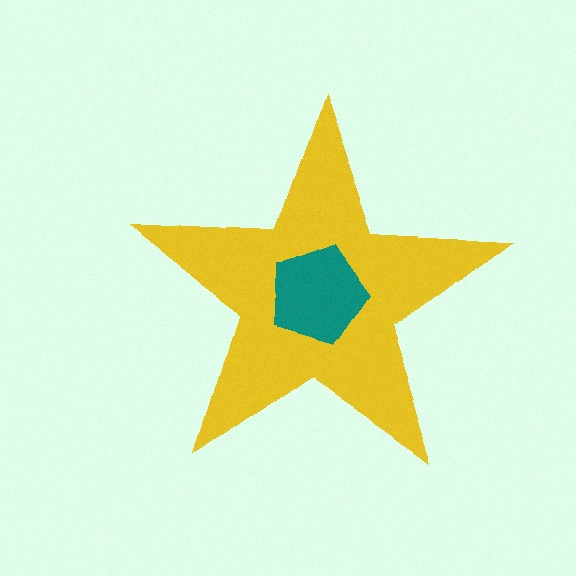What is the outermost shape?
The yellow star.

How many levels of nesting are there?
2.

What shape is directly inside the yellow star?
The teal pentagon.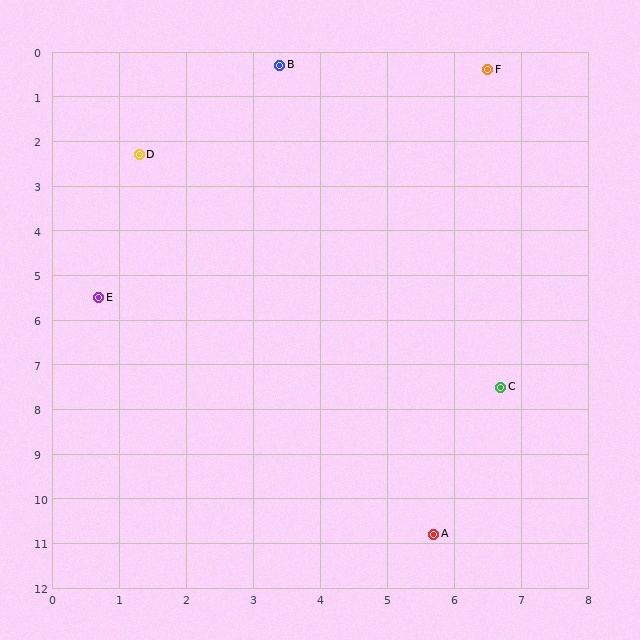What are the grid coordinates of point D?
Point D is at approximately (1.3, 2.3).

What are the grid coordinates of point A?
Point A is at approximately (5.7, 10.8).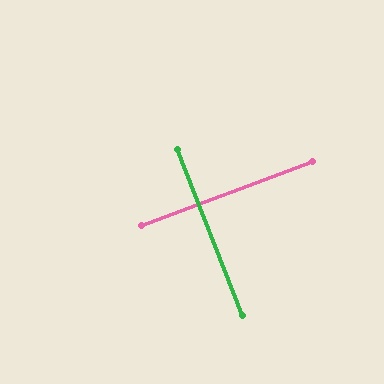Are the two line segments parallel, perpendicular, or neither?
Perpendicular — they meet at approximately 89°.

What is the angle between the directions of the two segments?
Approximately 89 degrees.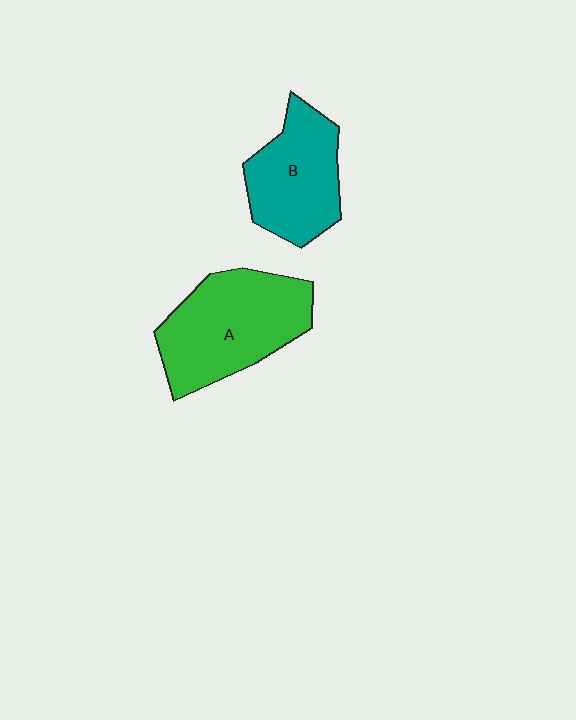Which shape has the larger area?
Shape A (green).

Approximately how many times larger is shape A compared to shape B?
Approximately 1.3 times.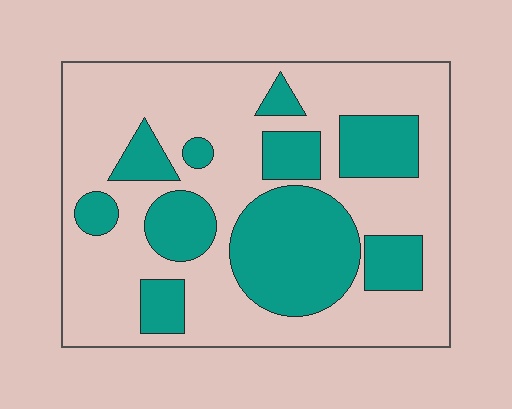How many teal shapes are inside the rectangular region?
10.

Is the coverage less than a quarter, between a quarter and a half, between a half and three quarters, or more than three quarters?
Between a quarter and a half.